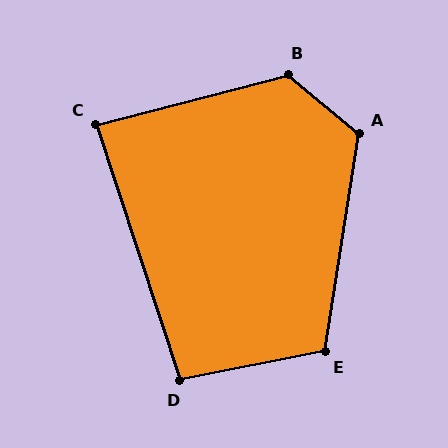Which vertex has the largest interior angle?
B, at approximately 126 degrees.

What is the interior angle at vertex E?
Approximately 110 degrees (obtuse).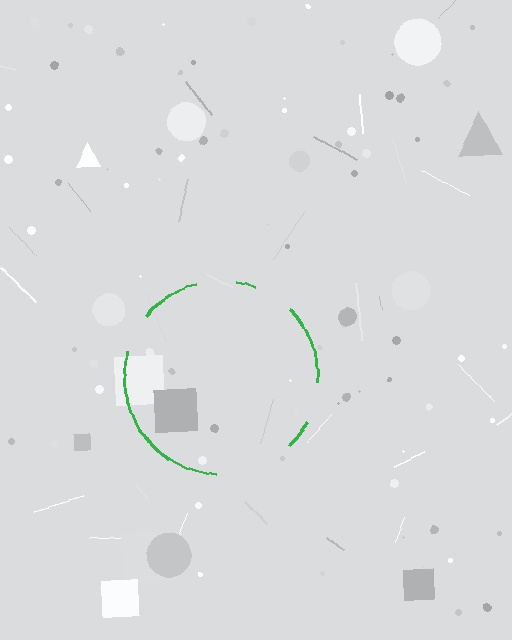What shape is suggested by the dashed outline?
The dashed outline suggests a circle.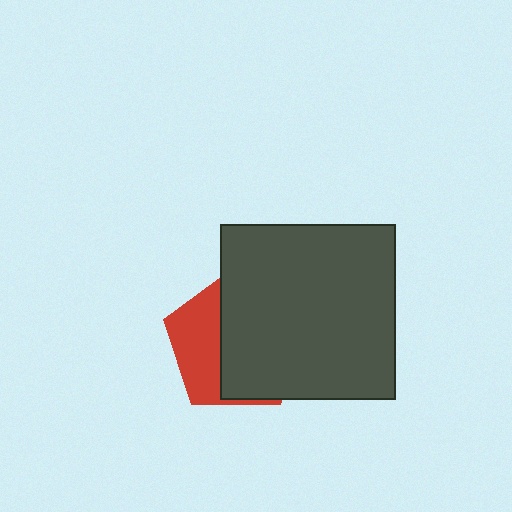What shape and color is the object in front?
The object in front is a dark gray square.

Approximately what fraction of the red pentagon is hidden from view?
Roughly 63% of the red pentagon is hidden behind the dark gray square.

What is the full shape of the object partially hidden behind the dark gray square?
The partially hidden object is a red pentagon.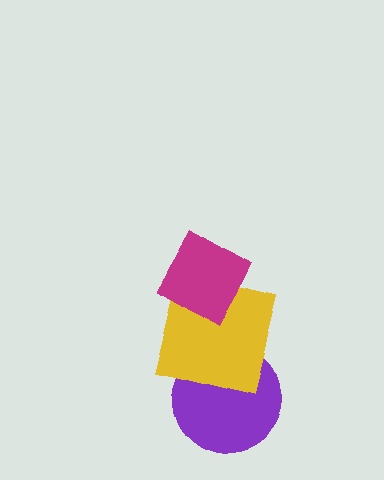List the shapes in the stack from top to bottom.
From top to bottom: the magenta diamond, the yellow square, the purple circle.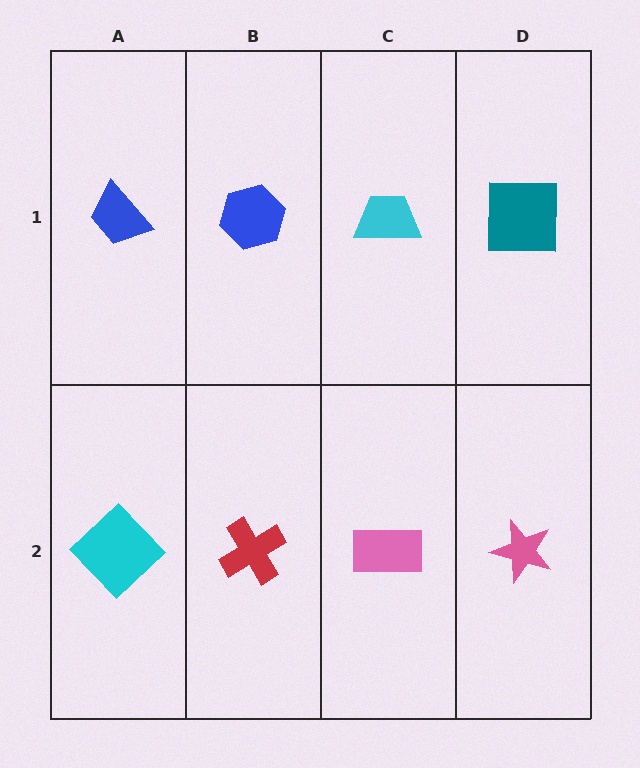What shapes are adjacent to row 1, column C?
A pink rectangle (row 2, column C), a blue hexagon (row 1, column B), a teal square (row 1, column D).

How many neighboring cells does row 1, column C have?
3.